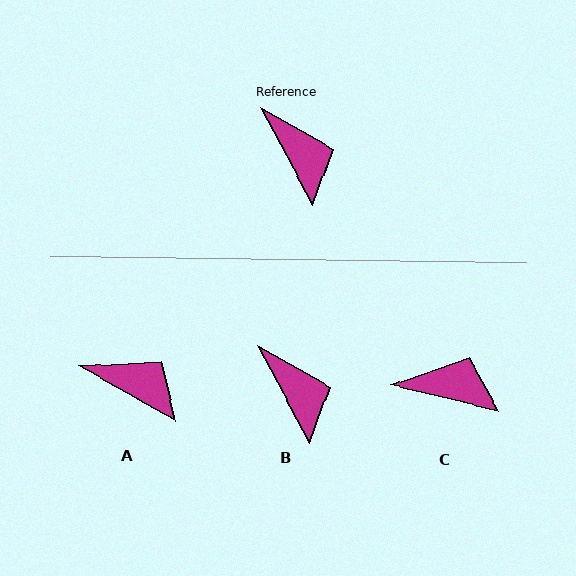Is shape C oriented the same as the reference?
No, it is off by about 49 degrees.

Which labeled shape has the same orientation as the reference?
B.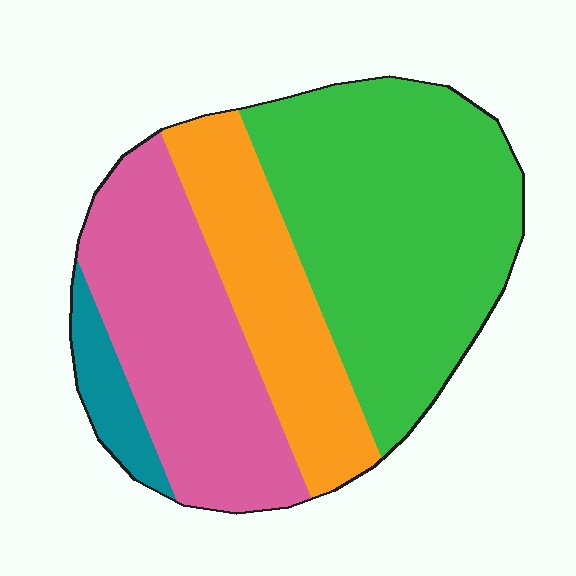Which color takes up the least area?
Teal, at roughly 5%.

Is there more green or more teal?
Green.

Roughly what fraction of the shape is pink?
Pink covers around 30% of the shape.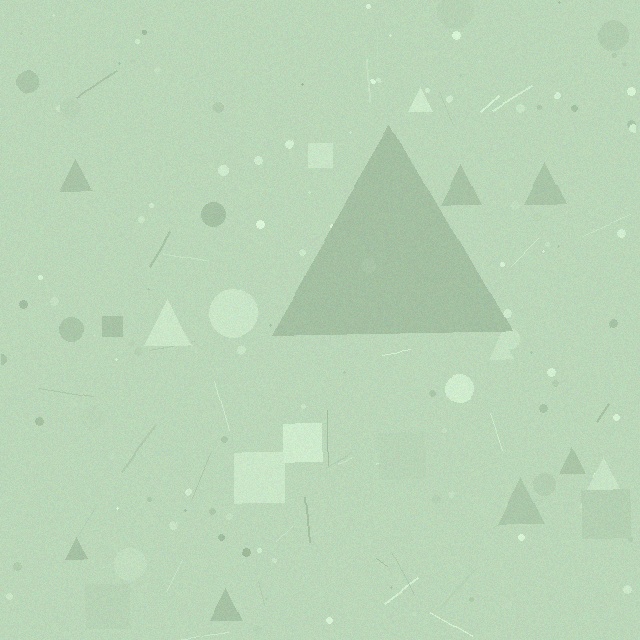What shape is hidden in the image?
A triangle is hidden in the image.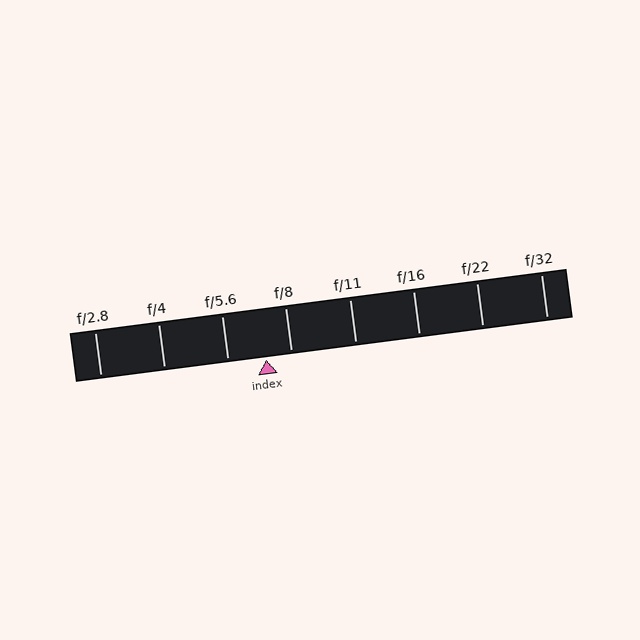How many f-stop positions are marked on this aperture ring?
There are 8 f-stop positions marked.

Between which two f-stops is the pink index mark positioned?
The index mark is between f/5.6 and f/8.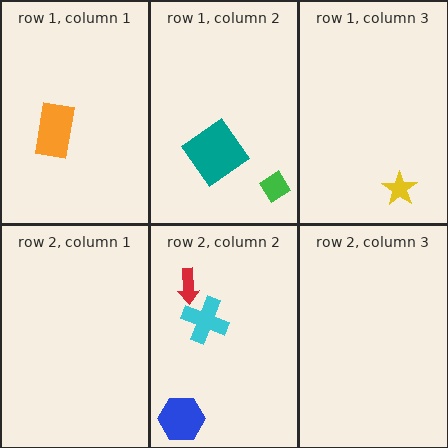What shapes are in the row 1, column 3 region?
The yellow star.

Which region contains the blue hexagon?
The row 2, column 2 region.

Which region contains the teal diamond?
The row 1, column 2 region.